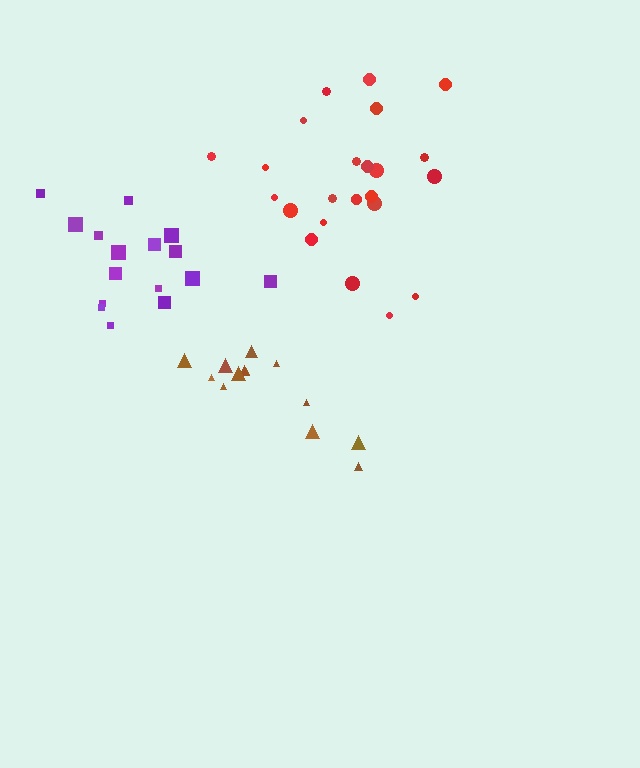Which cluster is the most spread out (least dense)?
Brown.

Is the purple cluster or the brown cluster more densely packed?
Purple.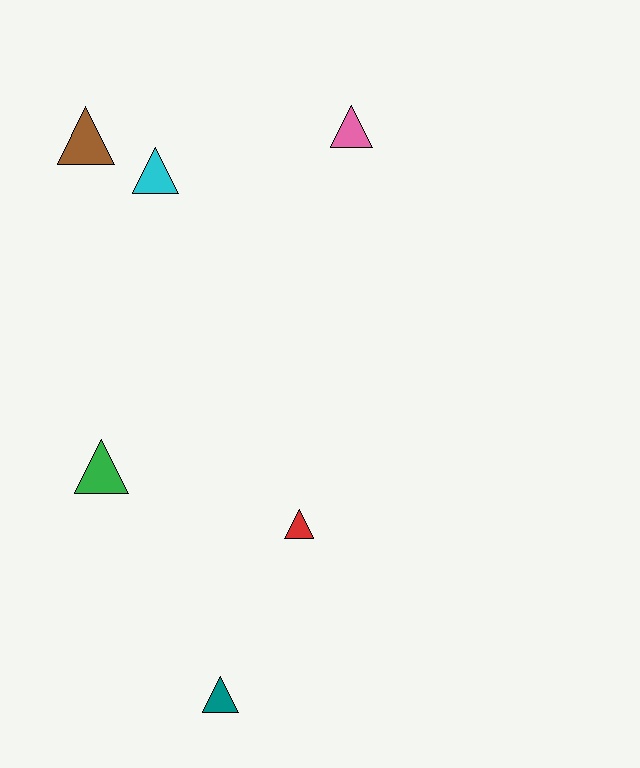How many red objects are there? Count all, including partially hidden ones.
There is 1 red object.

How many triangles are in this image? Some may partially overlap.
There are 6 triangles.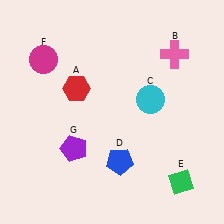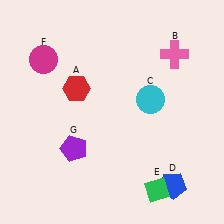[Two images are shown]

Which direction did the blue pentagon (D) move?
The blue pentagon (D) moved right.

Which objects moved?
The objects that moved are: the blue pentagon (D), the green diamond (E).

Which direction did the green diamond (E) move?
The green diamond (E) moved left.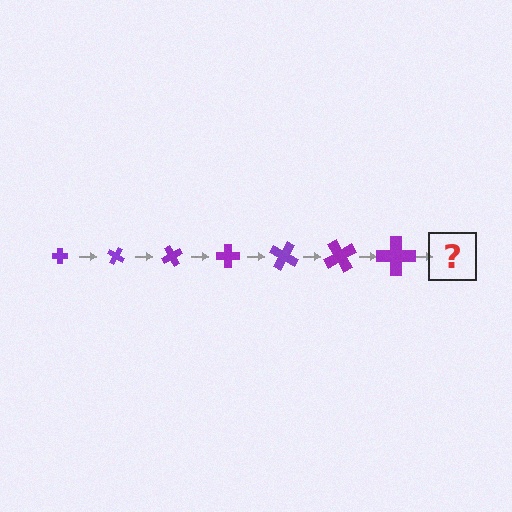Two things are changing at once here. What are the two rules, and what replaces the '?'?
The two rules are that the cross grows larger each step and it rotates 30 degrees each step. The '?' should be a cross, larger than the previous one and rotated 210 degrees from the start.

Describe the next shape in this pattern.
It should be a cross, larger than the previous one and rotated 210 degrees from the start.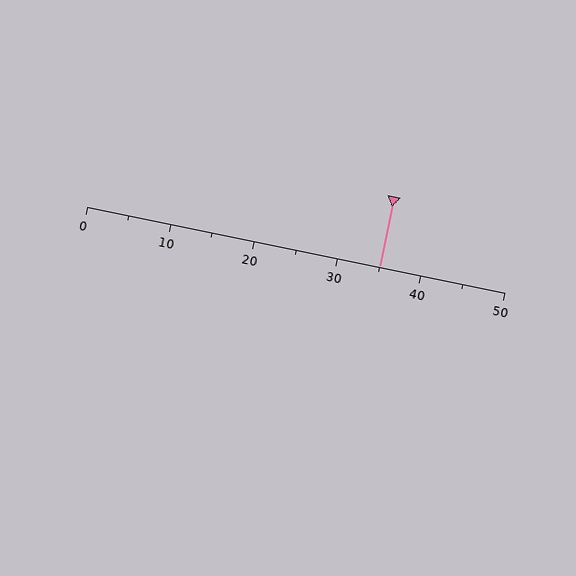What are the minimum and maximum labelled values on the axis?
The axis runs from 0 to 50.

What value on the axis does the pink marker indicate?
The marker indicates approximately 35.